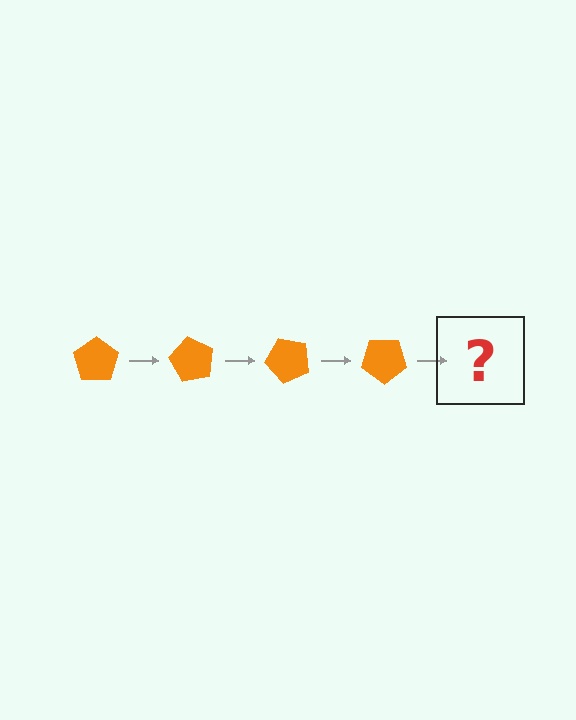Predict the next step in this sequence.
The next step is an orange pentagon rotated 240 degrees.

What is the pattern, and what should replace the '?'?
The pattern is that the pentagon rotates 60 degrees each step. The '?' should be an orange pentagon rotated 240 degrees.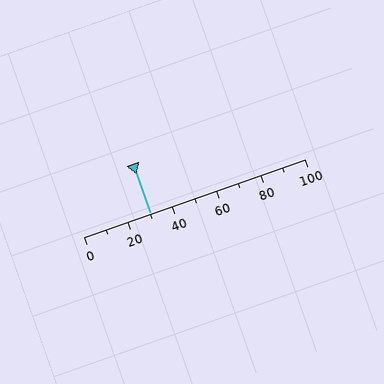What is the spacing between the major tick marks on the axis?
The major ticks are spaced 20 apart.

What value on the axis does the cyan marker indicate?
The marker indicates approximately 30.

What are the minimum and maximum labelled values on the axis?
The axis runs from 0 to 100.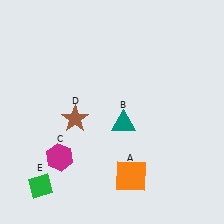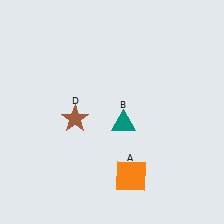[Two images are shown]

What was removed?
The magenta hexagon (C), the green diamond (E) were removed in Image 2.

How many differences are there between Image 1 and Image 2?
There are 2 differences between the two images.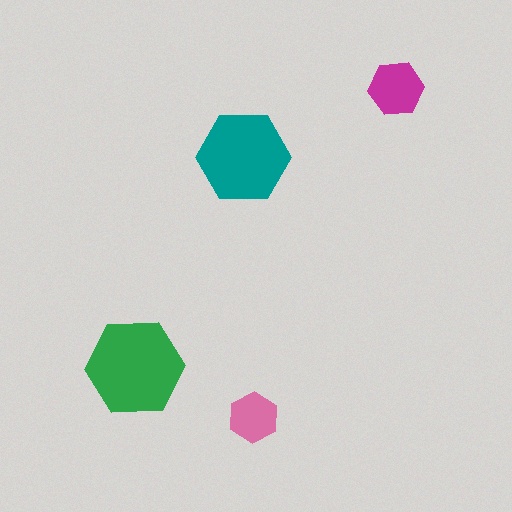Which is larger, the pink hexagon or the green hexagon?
The green one.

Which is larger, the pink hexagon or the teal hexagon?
The teal one.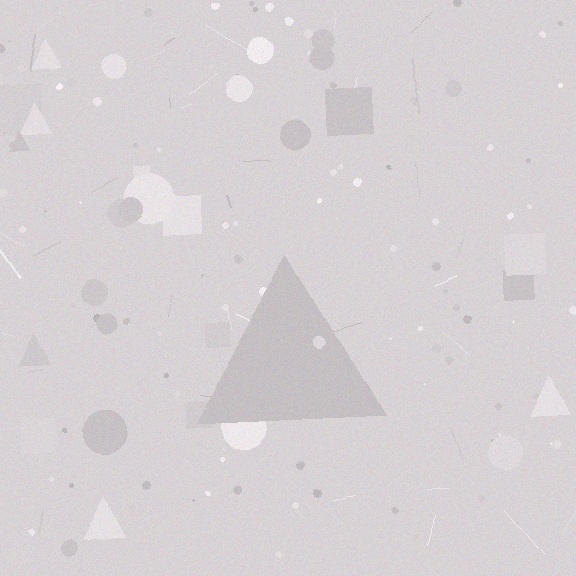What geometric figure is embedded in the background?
A triangle is embedded in the background.